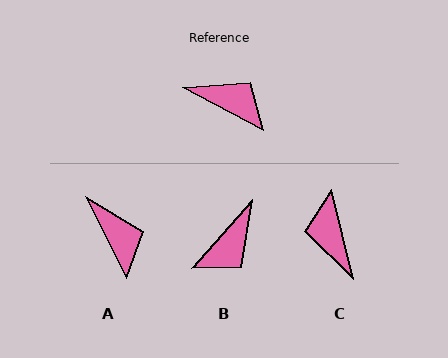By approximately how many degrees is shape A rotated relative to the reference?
Approximately 36 degrees clockwise.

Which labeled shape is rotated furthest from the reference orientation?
C, about 131 degrees away.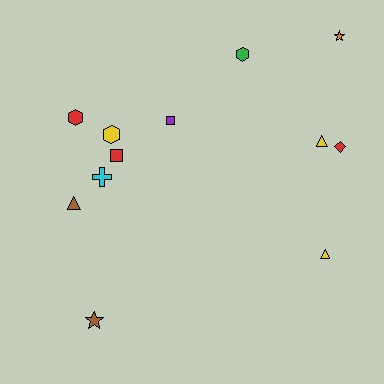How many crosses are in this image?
There is 1 cross.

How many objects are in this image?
There are 12 objects.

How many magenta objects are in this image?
There are no magenta objects.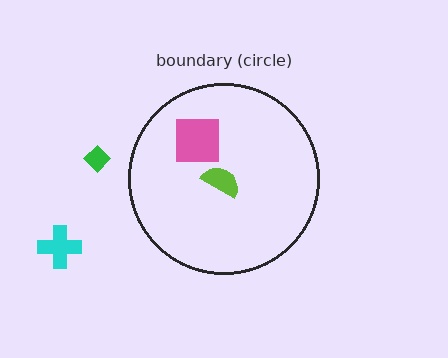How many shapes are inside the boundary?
2 inside, 2 outside.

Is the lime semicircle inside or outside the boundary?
Inside.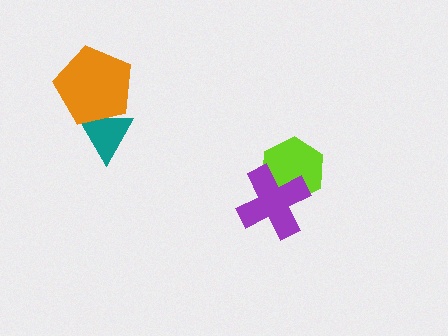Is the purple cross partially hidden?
No, no other shape covers it.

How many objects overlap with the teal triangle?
1 object overlaps with the teal triangle.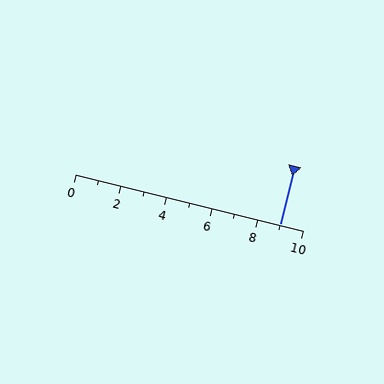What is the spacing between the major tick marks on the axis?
The major ticks are spaced 2 apart.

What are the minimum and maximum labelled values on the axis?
The axis runs from 0 to 10.